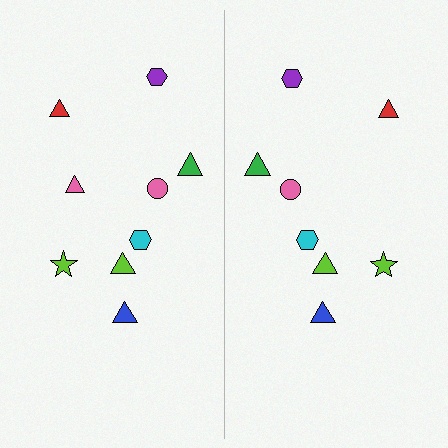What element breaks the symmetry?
A pink triangle is missing from the right side.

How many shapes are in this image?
There are 17 shapes in this image.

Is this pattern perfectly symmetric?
No, the pattern is not perfectly symmetric. A pink triangle is missing from the right side.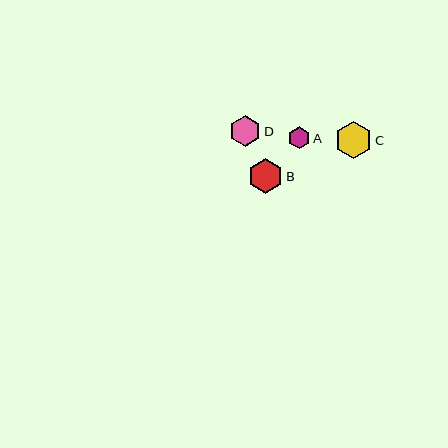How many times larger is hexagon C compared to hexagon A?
Hexagon C is approximately 1.7 times the size of hexagon A.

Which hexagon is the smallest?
Hexagon A is the smallest with a size of approximately 22 pixels.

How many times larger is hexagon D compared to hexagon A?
Hexagon D is approximately 1.4 times the size of hexagon A.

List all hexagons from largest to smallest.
From largest to smallest: C, B, D, A.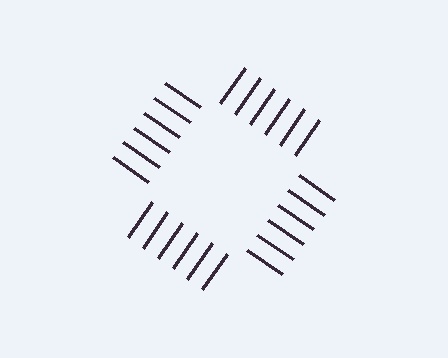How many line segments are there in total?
24 — 6 along each of the 4 edges.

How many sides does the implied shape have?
4 sides — the line-ends trace a square.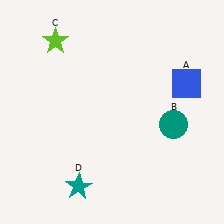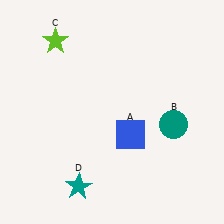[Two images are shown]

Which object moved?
The blue square (A) moved left.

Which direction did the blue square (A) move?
The blue square (A) moved left.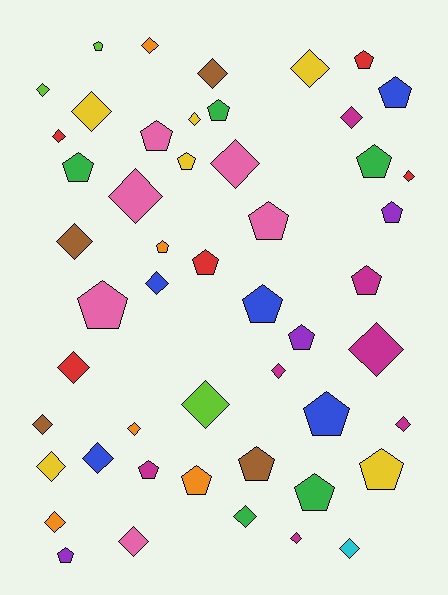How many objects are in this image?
There are 50 objects.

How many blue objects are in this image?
There are 5 blue objects.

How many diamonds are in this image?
There are 27 diamonds.